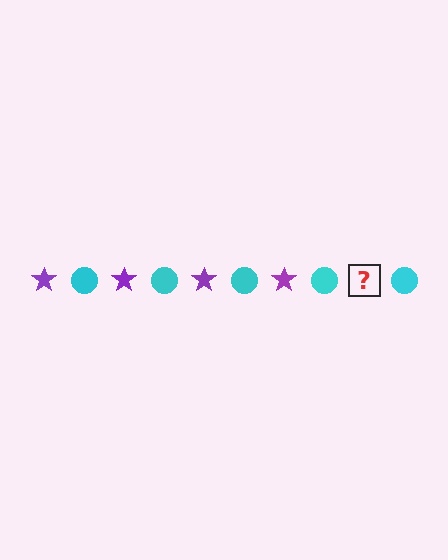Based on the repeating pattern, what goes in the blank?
The blank should be a purple star.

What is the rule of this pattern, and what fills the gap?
The rule is that the pattern alternates between purple star and cyan circle. The gap should be filled with a purple star.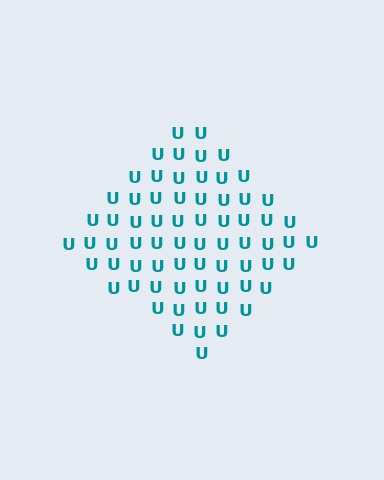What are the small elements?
The small elements are letter U's.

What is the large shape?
The large shape is a diamond.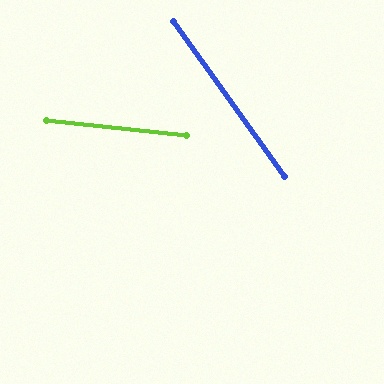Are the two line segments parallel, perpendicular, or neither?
Neither parallel nor perpendicular — they differ by about 48°.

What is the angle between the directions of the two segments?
Approximately 48 degrees.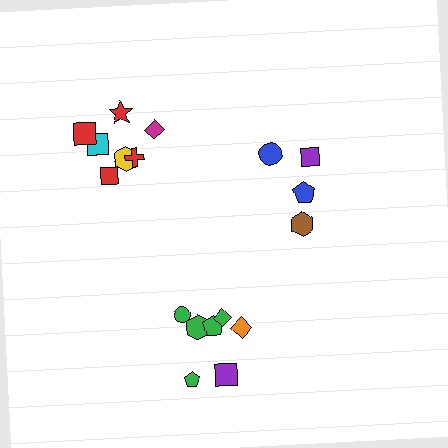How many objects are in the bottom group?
There are 7 objects.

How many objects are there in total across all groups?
There are 19 objects.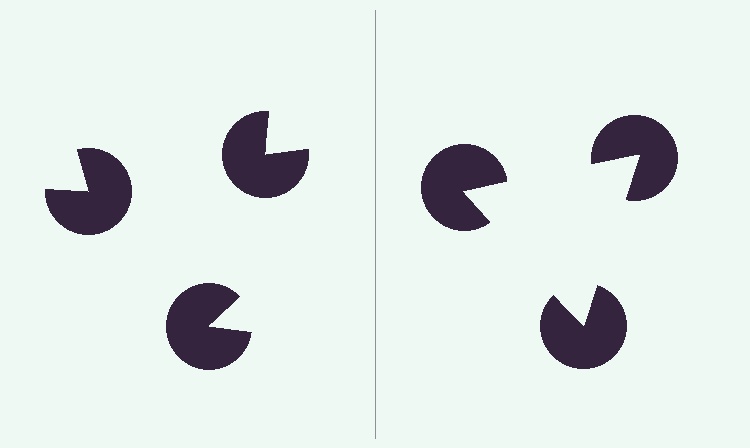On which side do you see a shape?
An illusory triangle appears on the right side. On the left side the wedge cuts are rotated, so no coherent shape forms.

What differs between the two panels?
The pac-man discs are positioned identically on both sides; only the wedge orientations differ. On the right they align to a triangle; on the left they are misaligned.